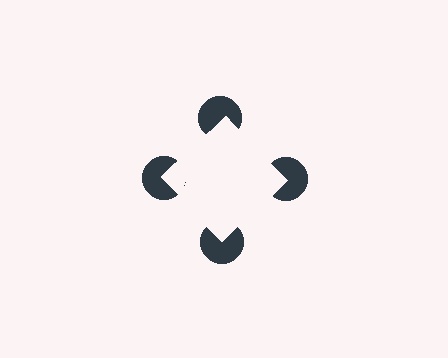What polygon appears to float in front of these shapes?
An illusory square — its edges are inferred from the aligned wedge cuts in the pac-man discs, not physically drawn.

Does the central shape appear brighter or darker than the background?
It typically appears slightly brighter than the background, even though no actual brightness change is drawn.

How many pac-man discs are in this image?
There are 4 — one at each vertex of the illusory square.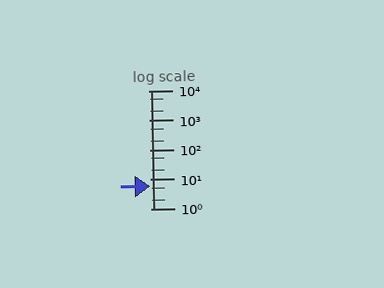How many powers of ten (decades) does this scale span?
The scale spans 4 decades, from 1 to 10000.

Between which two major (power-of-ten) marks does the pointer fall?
The pointer is between 1 and 10.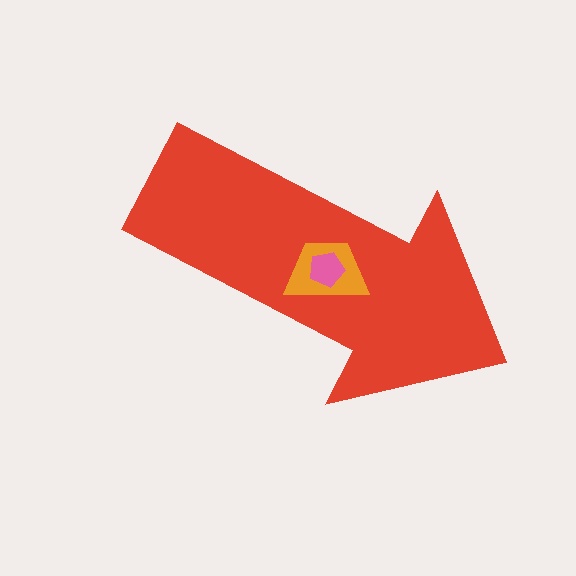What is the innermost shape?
The pink pentagon.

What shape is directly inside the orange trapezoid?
The pink pentagon.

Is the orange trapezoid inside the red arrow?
Yes.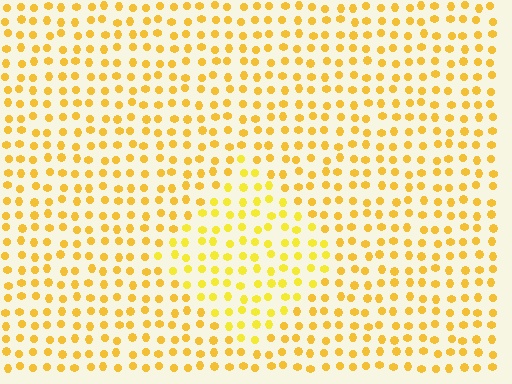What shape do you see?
I see a diamond.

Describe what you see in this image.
The image is filled with small yellow elements in a uniform arrangement. A diamond-shaped region is visible where the elements are tinted to a slightly different hue, forming a subtle color boundary.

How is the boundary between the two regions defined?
The boundary is defined purely by a slight shift in hue (about 14 degrees). Spacing, size, and orientation are identical on both sides.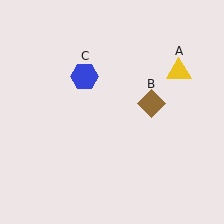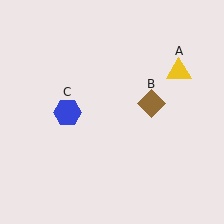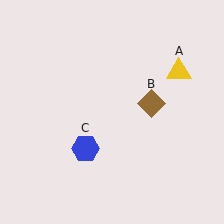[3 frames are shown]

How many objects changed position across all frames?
1 object changed position: blue hexagon (object C).